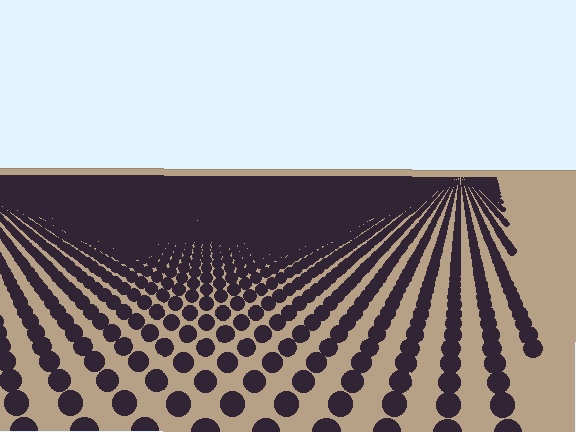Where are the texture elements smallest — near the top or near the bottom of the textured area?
Near the top.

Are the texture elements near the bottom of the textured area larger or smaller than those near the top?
Larger. Near the bottom, elements are closer to the viewer and appear at a bigger on-screen size.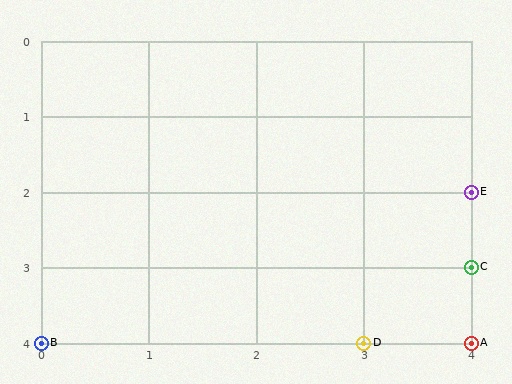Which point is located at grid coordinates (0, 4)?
Point B is at (0, 4).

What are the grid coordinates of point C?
Point C is at grid coordinates (4, 3).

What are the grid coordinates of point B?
Point B is at grid coordinates (0, 4).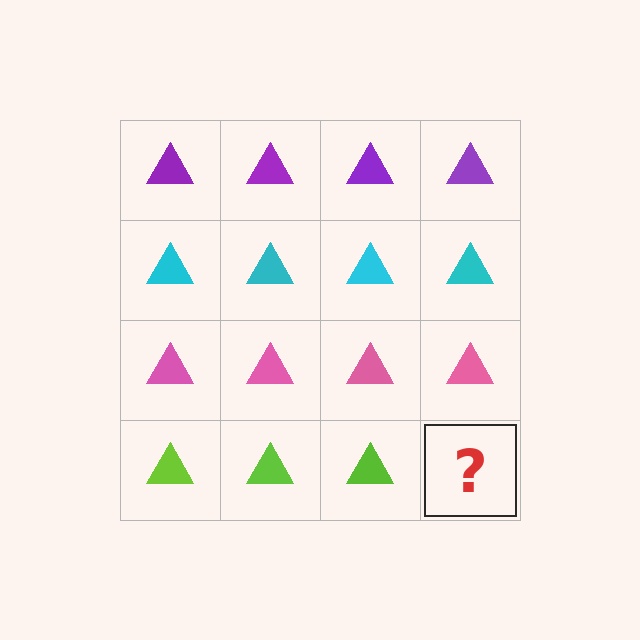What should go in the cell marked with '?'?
The missing cell should contain a lime triangle.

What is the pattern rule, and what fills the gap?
The rule is that each row has a consistent color. The gap should be filled with a lime triangle.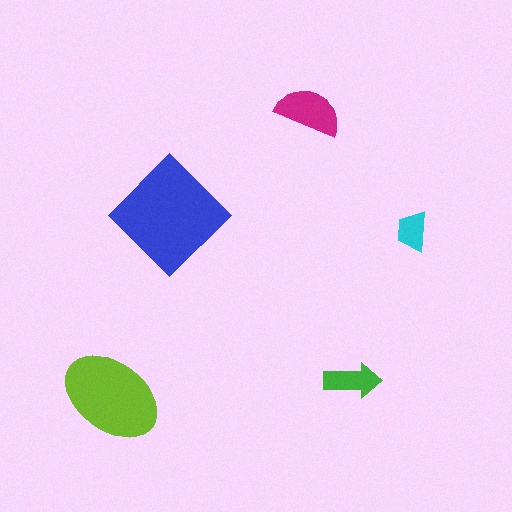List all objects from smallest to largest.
The cyan trapezoid, the green arrow, the magenta semicircle, the lime ellipse, the blue diamond.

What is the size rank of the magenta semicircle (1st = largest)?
3rd.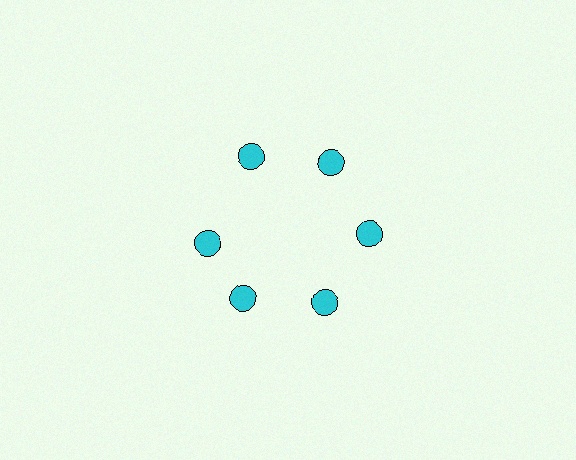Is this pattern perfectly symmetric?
No. The 6 cyan circles are arranged in a ring, but one element near the 9 o'clock position is rotated out of alignment along the ring, breaking the 6-fold rotational symmetry.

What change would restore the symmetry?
The symmetry would be restored by rotating it back into even spacing with its neighbors so that all 6 circles sit at equal angles and equal distance from the center.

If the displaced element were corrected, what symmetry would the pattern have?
It would have 6-fold rotational symmetry — the pattern would map onto itself every 60 degrees.